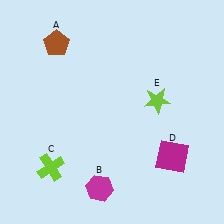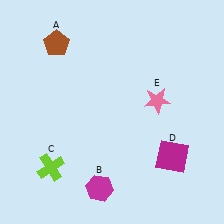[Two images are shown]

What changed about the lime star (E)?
In Image 1, E is lime. In Image 2, it changed to pink.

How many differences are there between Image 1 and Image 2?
There is 1 difference between the two images.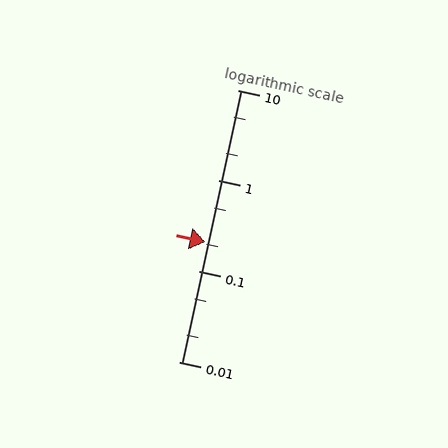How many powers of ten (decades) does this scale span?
The scale spans 3 decades, from 0.01 to 10.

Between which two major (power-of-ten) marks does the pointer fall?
The pointer is between 0.1 and 1.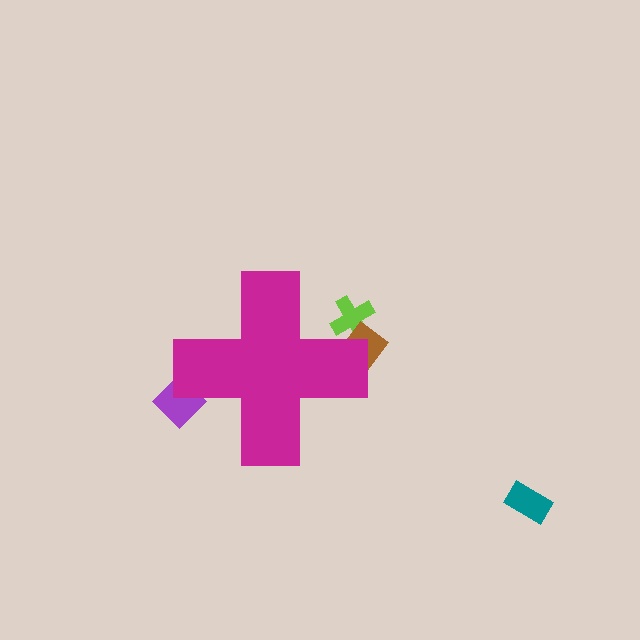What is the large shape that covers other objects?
A magenta cross.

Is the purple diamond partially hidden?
Yes, the purple diamond is partially hidden behind the magenta cross.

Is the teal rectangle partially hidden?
No, the teal rectangle is fully visible.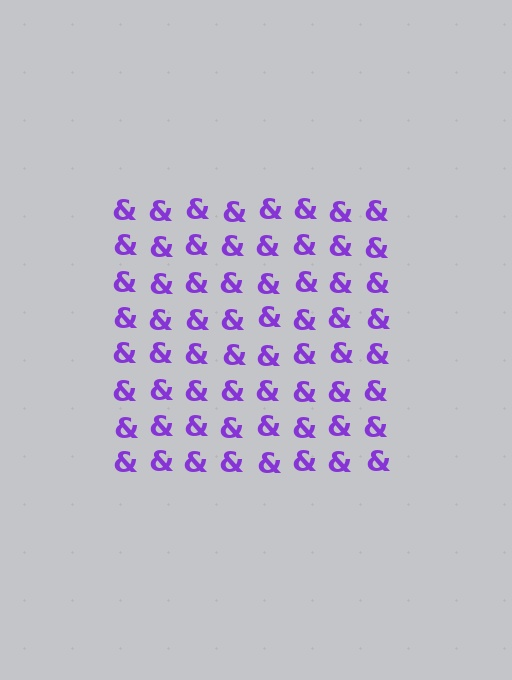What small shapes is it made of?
It is made of small ampersands.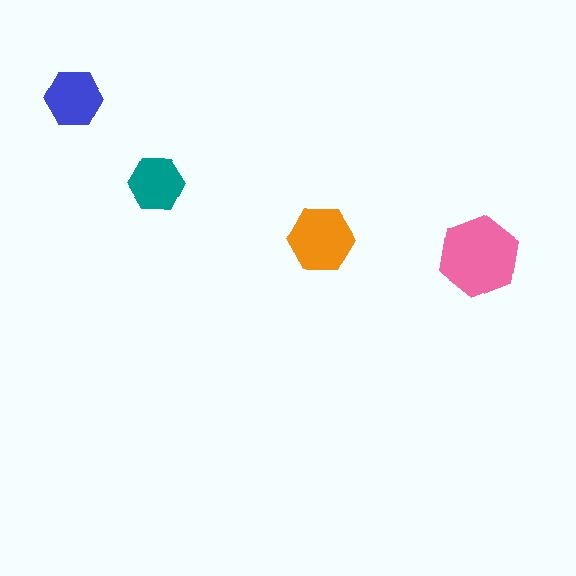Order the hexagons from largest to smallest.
the pink one, the orange one, the blue one, the teal one.